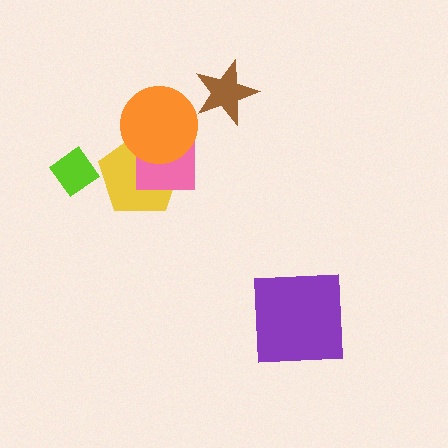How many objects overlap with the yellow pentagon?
2 objects overlap with the yellow pentagon.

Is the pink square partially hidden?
Yes, it is partially covered by another shape.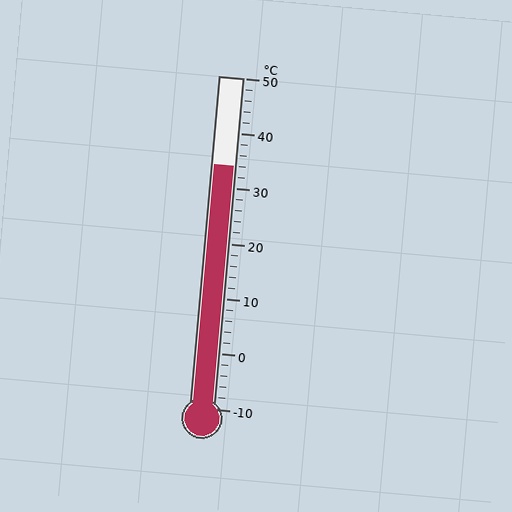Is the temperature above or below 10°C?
The temperature is above 10°C.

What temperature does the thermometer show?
The thermometer shows approximately 34°C.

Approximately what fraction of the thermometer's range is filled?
The thermometer is filled to approximately 75% of its range.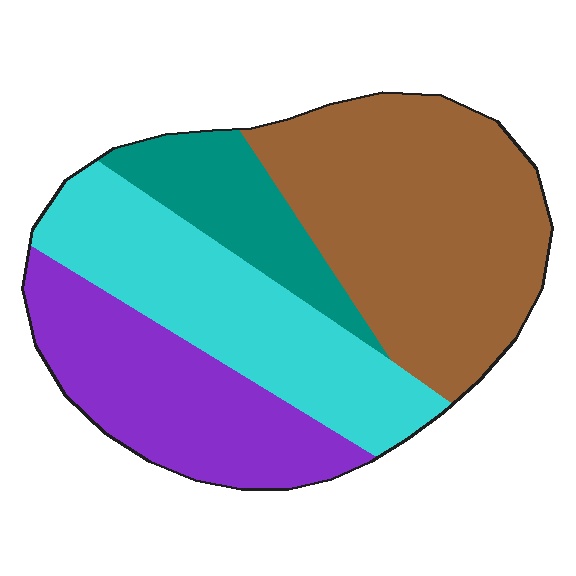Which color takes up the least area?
Teal, at roughly 15%.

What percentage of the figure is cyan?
Cyan takes up about one quarter (1/4) of the figure.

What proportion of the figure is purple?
Purple covers 23% of the figure.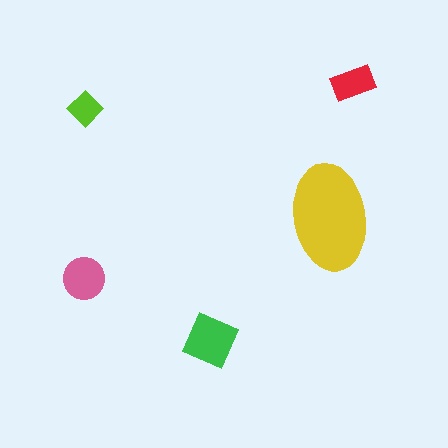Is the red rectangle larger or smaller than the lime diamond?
Larger.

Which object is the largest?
The yellow ellipse.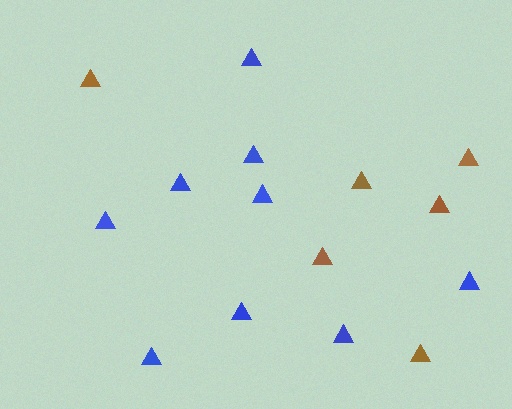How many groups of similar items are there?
There are 2 groups: one group of blue triangles (9) and one group of brown triangles (6).